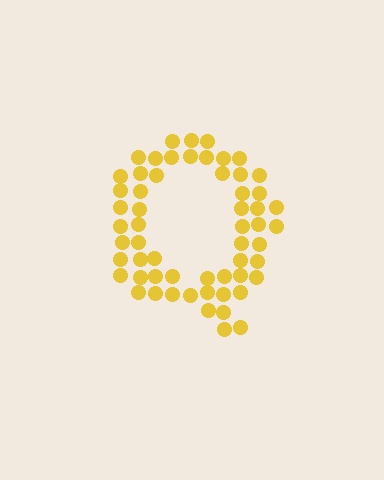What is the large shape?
The large shape is the letter Q.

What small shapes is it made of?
It is made of small circles.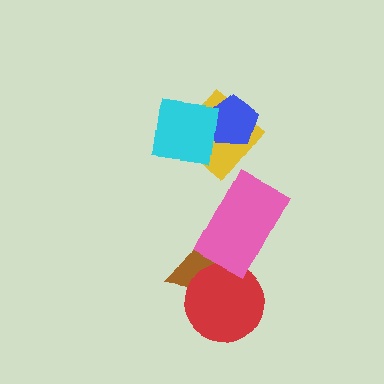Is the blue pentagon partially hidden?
Yes, it is partially covered by another shape.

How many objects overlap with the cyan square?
2 objects overlap with the cyan square.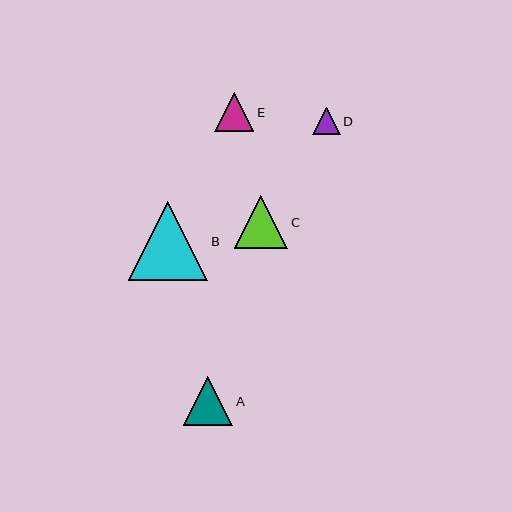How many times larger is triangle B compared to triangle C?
Triangle B is approximately 1.5 times the size of triangle C.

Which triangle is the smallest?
Triangle D is the smallest with a size of approximately 27 pixels.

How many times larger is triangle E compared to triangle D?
Triangle E is approximately 1.4 times the size of triangle D.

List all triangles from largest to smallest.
From largest to smallest: B, C, A, E, D.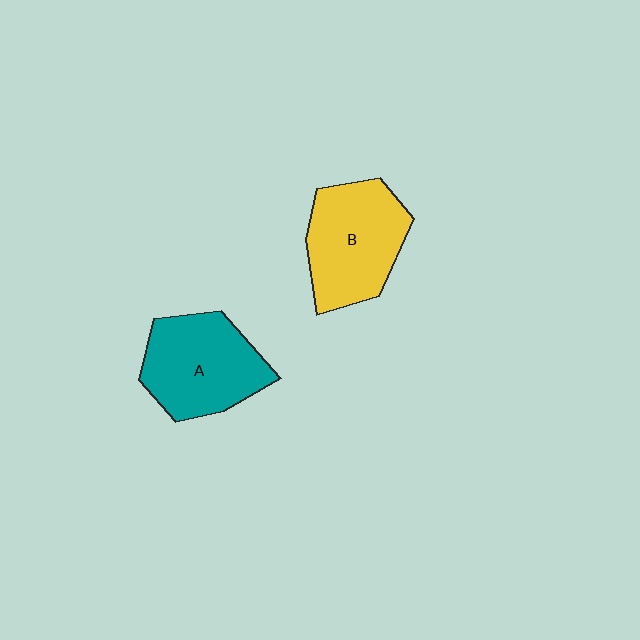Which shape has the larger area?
Shape A (teal).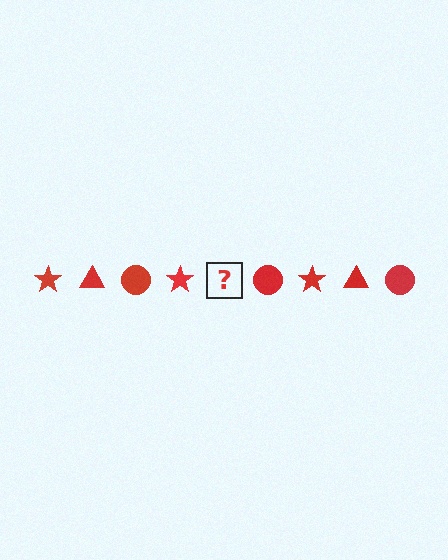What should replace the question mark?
The question mark should be replaced with a red triangle.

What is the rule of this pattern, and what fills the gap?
The rule is that the pattern cycles through star, triangle, circle shapes in red. The gap should be filled with a red triangle.